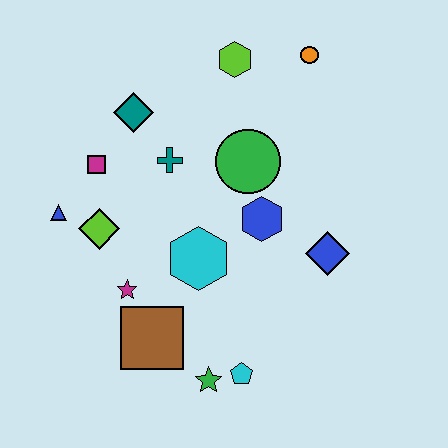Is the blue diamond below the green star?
No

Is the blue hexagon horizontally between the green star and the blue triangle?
No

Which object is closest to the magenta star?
The brown square is closest to the magenta star.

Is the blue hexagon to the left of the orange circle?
Yes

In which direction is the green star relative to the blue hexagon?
The green star is below the blue hexagon.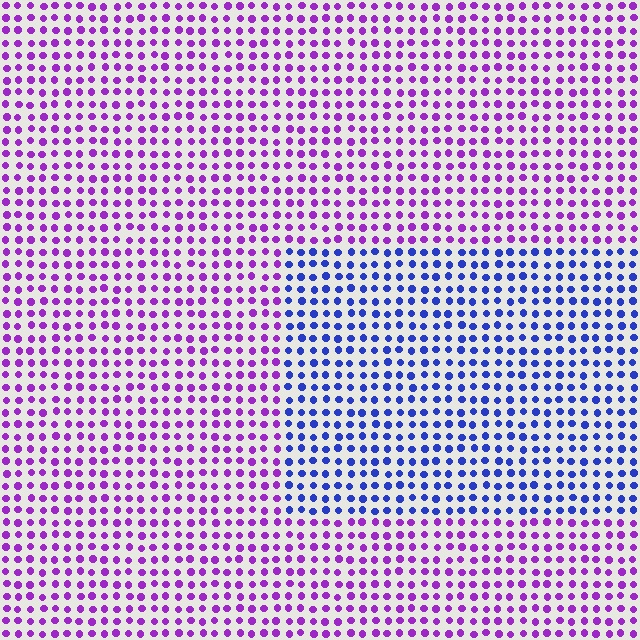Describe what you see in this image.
The image is filled with small purple elements in a uniform arrangement. A rectangle-shaped region is visible where the elements are tinted to a slightly different hue, forming a subtle color boundary.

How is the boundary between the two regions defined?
The boundary is defined purely by a slight shift in hue (about 52 degrees). Spacing, size, and orientation are identical on both sides.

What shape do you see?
I see a rectangle.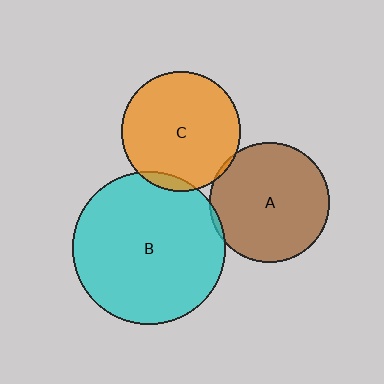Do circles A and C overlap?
Yes.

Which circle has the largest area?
Circle B (cyan).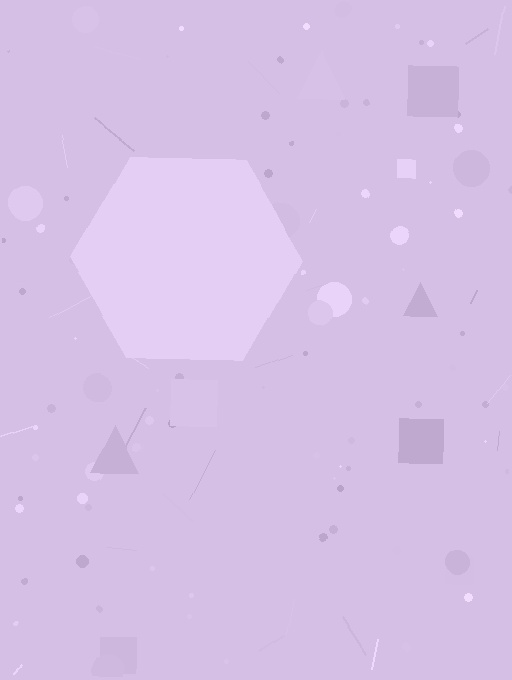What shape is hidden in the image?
A hexagon is hidden in the image.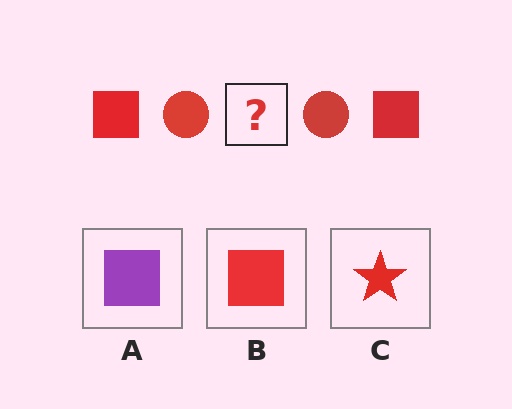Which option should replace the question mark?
Option B.